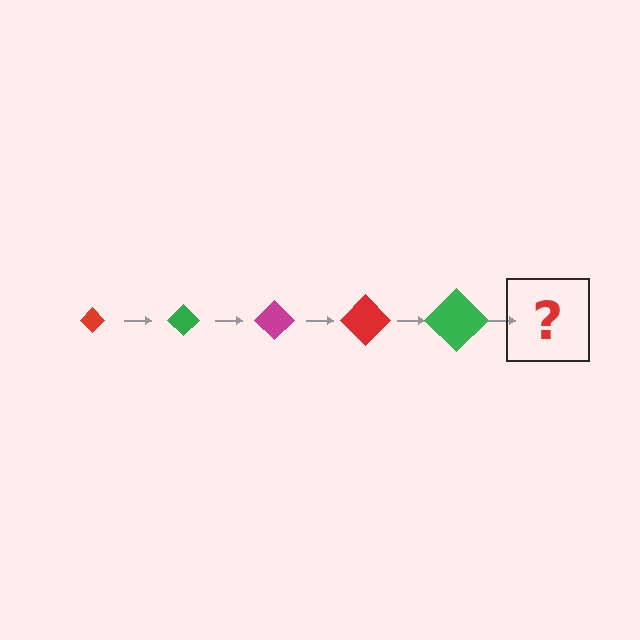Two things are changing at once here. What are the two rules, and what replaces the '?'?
The two rules are that the diamond grows larger each step and the color cycles through red, green, and magenta. The '?' should be a magenta diamond, larger than the previous one.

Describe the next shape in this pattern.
It should be a magenta diamond, larger than the previous one.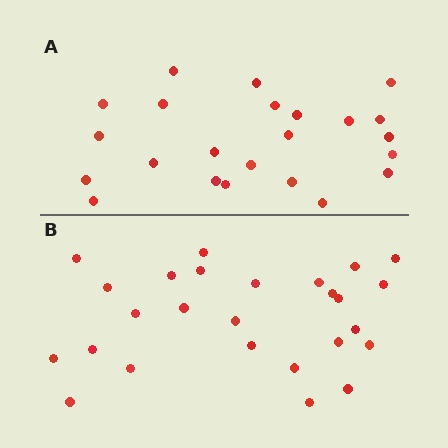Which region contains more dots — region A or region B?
Region B (the bottom region) has more dots.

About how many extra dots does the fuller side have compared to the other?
Region B has just a few more — roughly 2 or 3 more dots than region A.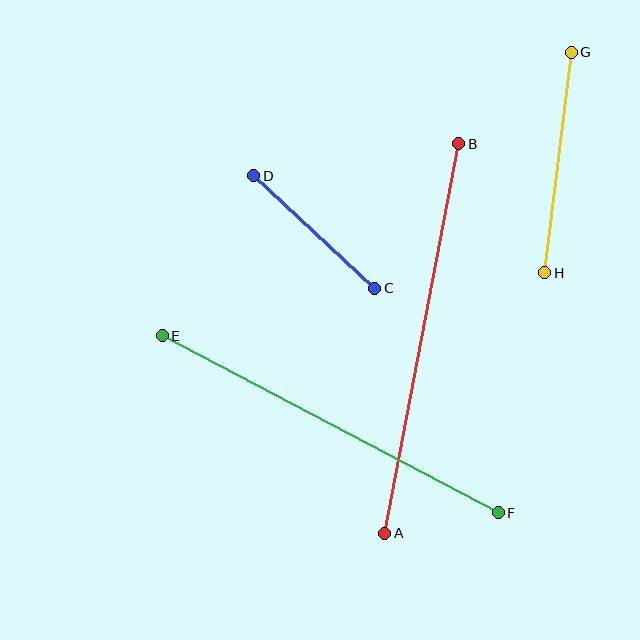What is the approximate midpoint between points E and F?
The midpoint is at approximately (330, 424) pixels.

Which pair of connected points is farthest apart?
Points A and B are farthest apart.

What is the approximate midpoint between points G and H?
The midpoint is at approximately (558, 162) pixels.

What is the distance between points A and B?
The distance is approximately 397 pixels.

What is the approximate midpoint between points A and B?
The midpoint is at approximately (422, 338) pixels.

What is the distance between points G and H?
The distance is approximately 222 pixels.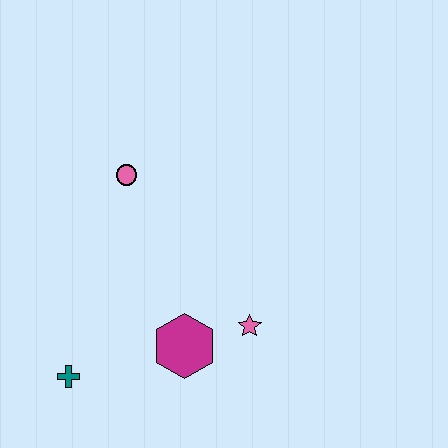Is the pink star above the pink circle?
No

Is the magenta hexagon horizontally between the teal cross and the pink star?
Yes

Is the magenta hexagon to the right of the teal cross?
Yes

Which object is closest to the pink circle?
The magenta hexagon is closest to the pink circle.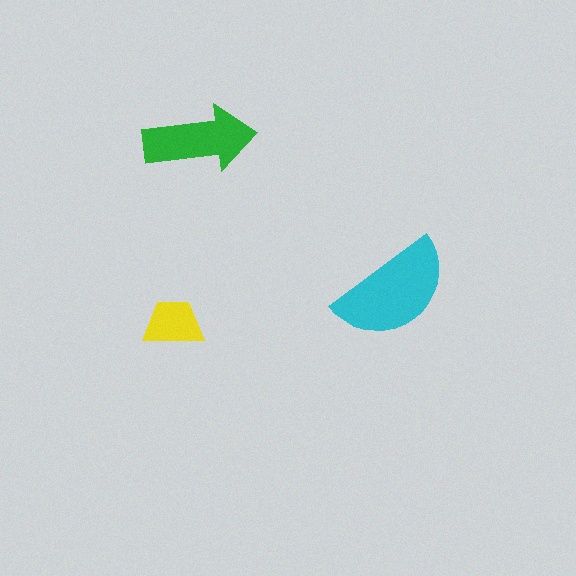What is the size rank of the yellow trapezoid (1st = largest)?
3rd.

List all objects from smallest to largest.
The yellow trapezoid, the green arrow, the cyan semicircle.